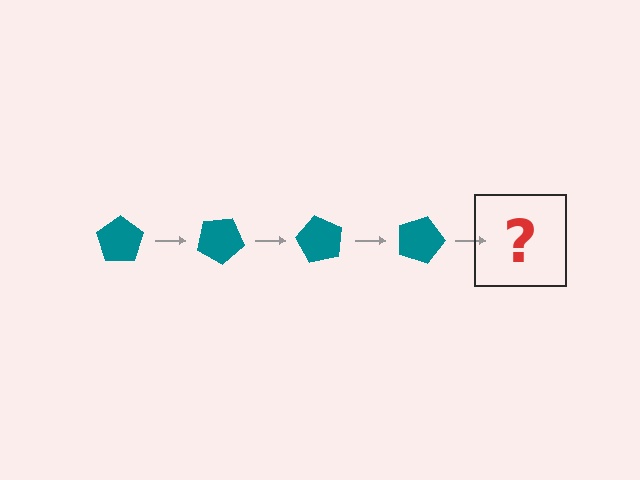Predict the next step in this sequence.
The next step is a teal pentagon rotated 120 degrees.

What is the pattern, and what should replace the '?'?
The pattern is that the pentagon rotates 30 degrees each step. The '?' should be a teal pentagon rotated 120 degrees.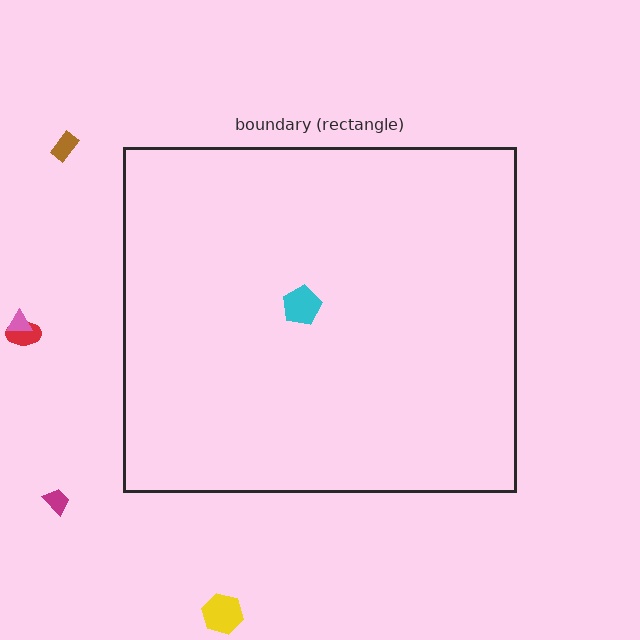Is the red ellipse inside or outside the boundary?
Outside.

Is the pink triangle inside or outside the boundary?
Outside.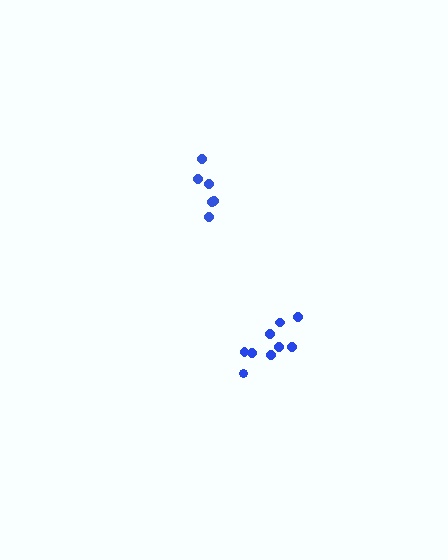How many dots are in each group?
Group 1: 6 dots, Group 2: 9 dots (15 total).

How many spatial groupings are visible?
There are 2 spatial groupings.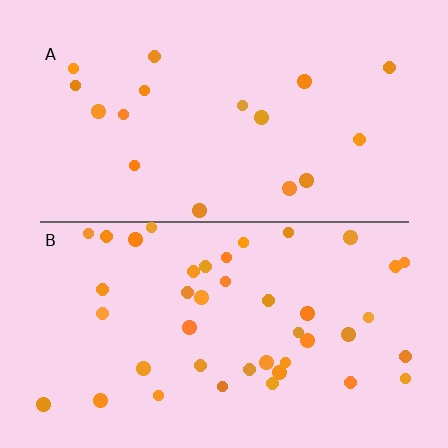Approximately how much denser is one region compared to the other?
Approximately 2.5× — region B over region A.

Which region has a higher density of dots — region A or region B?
B (the bottom).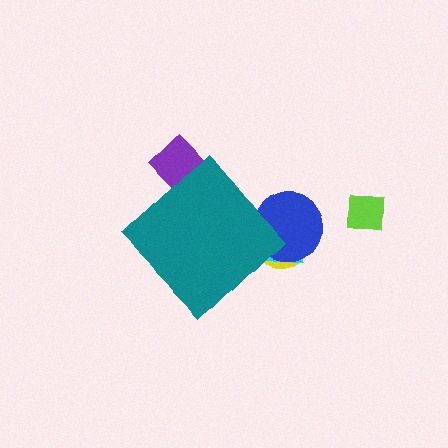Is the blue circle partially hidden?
Yes, the blue circle is partially hidden behind the teal diamond.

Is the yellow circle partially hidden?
Yes, the yellow circle is partially hidden behind the teal diamond.